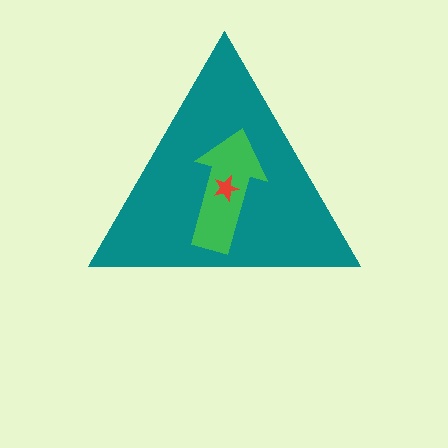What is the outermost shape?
The teal triangle.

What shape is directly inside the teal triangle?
The green arrow.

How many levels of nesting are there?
3.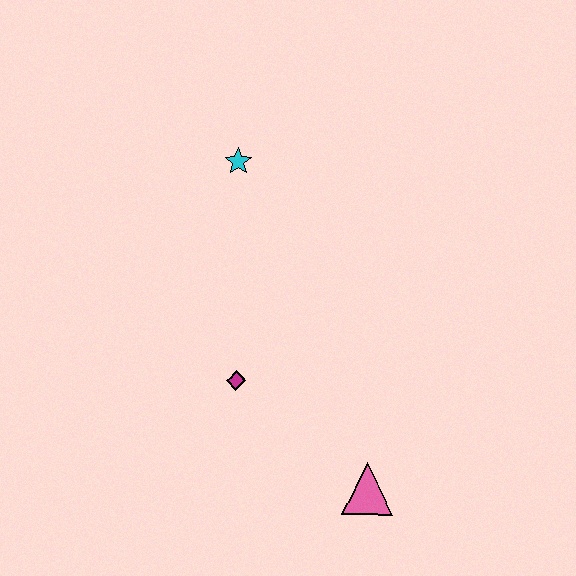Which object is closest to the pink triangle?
The magenta diamond is closest to the pink triangle.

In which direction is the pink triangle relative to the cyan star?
The pink triangle is below the cyan star.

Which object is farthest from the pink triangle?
The cyan star is farthest from the pink triangle.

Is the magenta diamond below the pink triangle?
No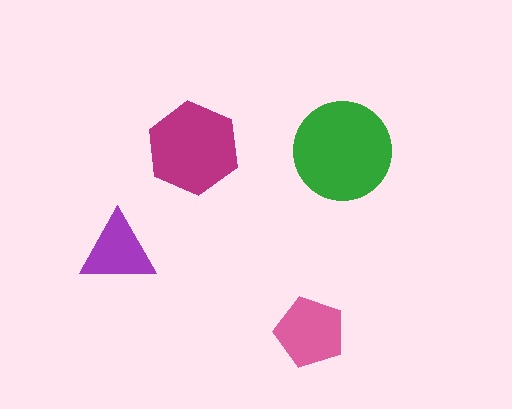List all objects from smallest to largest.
The purple triangle, the pink pentagon, the magenta hexagon, the green circle.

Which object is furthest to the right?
The green circle is rightmost.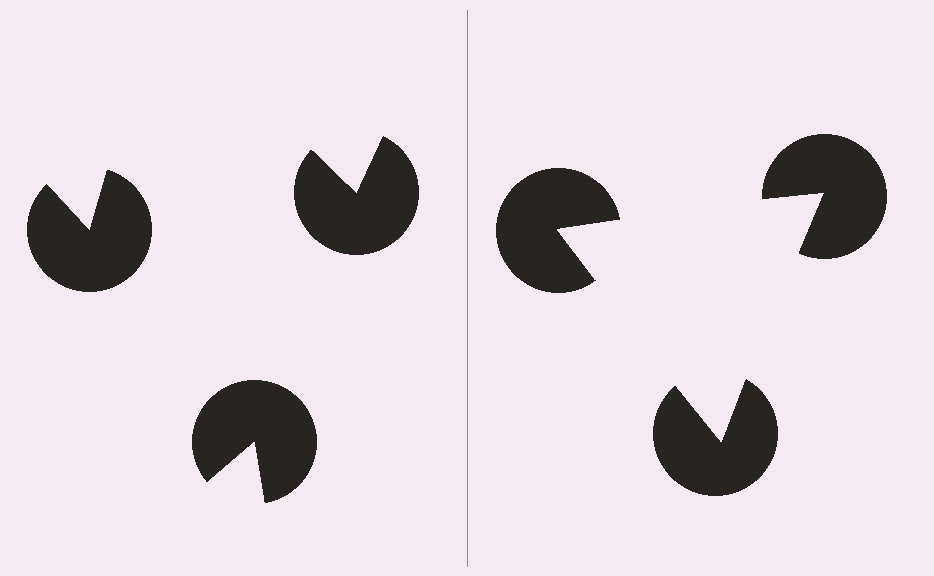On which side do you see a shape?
An illusory triangle appears on the right side. On the left side the wedge cuts are rotated, so no coherent shape forms.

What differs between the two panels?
The pac-man discs are positioned identically on both sides; only the wedge orientations differ. On the right they align to a triangle; on the left they are misaligned.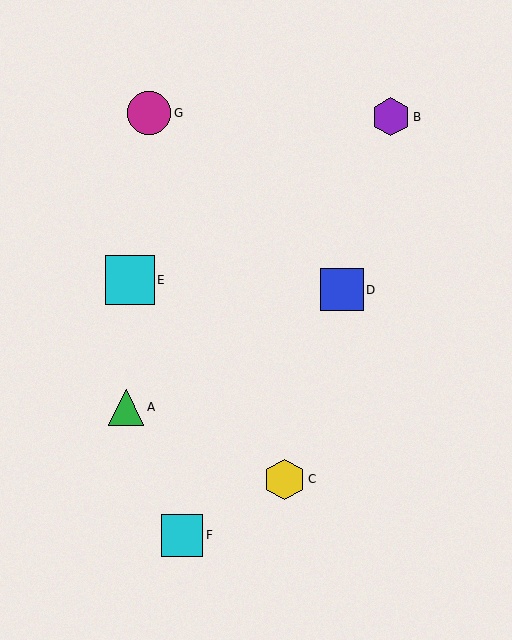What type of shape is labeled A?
Shape A is a green triangle.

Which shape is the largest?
The cyan square (labeled E) is the largest.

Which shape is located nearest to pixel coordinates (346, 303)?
The blue square (labeled D) at (342, 290) is nearest to that location.